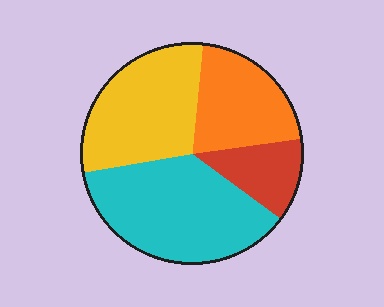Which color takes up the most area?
Cyan, at roughly 35%.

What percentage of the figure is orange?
Orange covers around 20% of the figure.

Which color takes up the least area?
Red, at roughly 10%.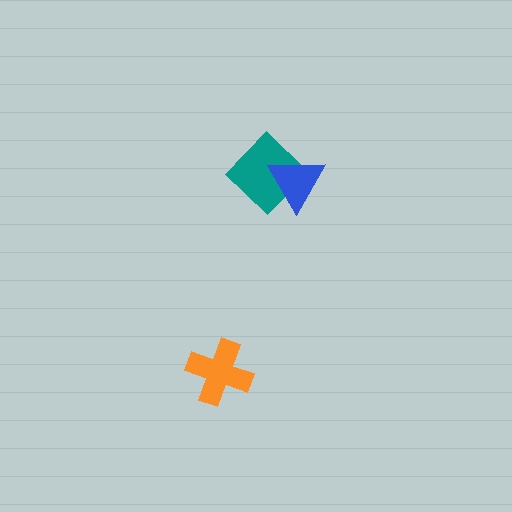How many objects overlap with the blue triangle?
1 object overlaps with the blue triangle.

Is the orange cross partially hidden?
No, no other shape covers it.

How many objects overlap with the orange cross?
0 objects overlap with the orange cross.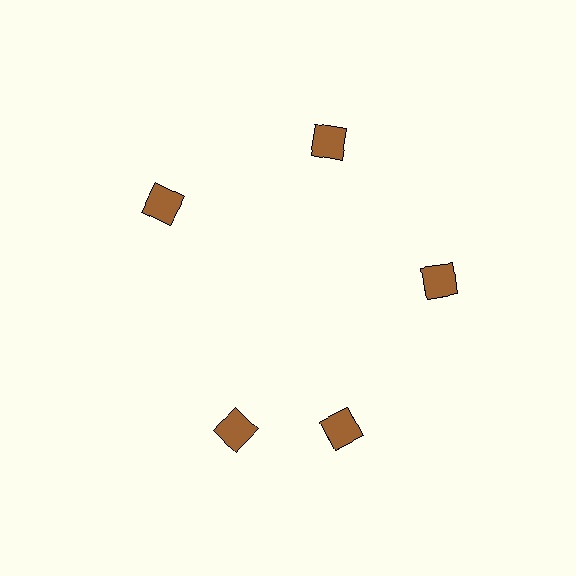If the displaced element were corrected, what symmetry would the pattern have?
It would have 5-fold rotational symmetry — the pattern would map onto itself every 72 degrees.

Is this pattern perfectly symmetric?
No. The 5 brown diamonds are arranged in a ring, but one element near the 8 o'clock position is rotated out of alignment along the ring, breaking the 5-fold rotational symmetry.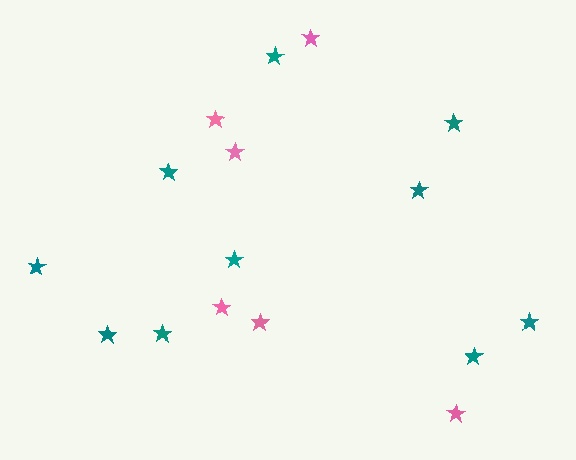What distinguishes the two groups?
There are 2 groups: one group of pink stars (6) and one group of teal stars (10).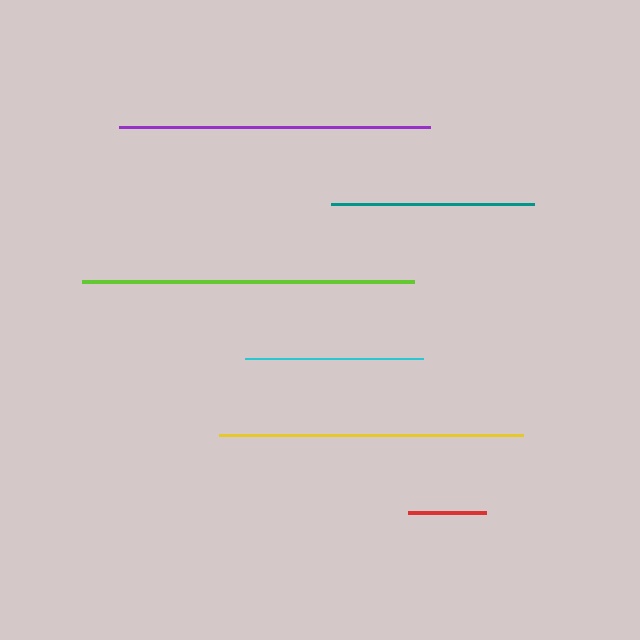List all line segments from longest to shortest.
From longest to shortest: lime, purple, yellow, teal, cyan, red.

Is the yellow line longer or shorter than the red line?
The yellow line is longer than the red line.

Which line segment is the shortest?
The red line is the shortest at approximately 78 pixels.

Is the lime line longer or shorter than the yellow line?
The lime line is longer than the yellow line.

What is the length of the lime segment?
The lime segment is approximately 333 pixels long.